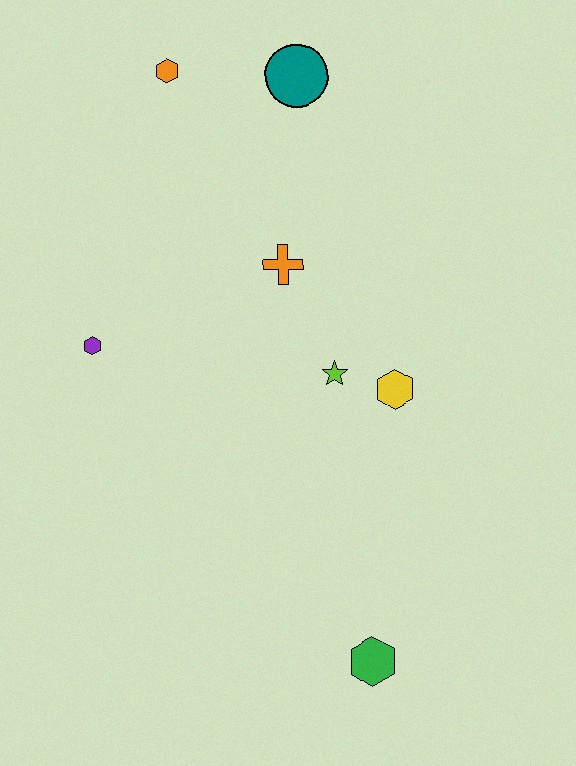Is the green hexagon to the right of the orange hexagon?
Yes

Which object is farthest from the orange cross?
The green hexagon is farthest from the orange cross.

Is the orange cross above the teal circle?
No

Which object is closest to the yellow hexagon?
The lime star is closest to the yellow hexagon.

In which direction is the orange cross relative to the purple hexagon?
The orange cross is to the right of the purple hexagon.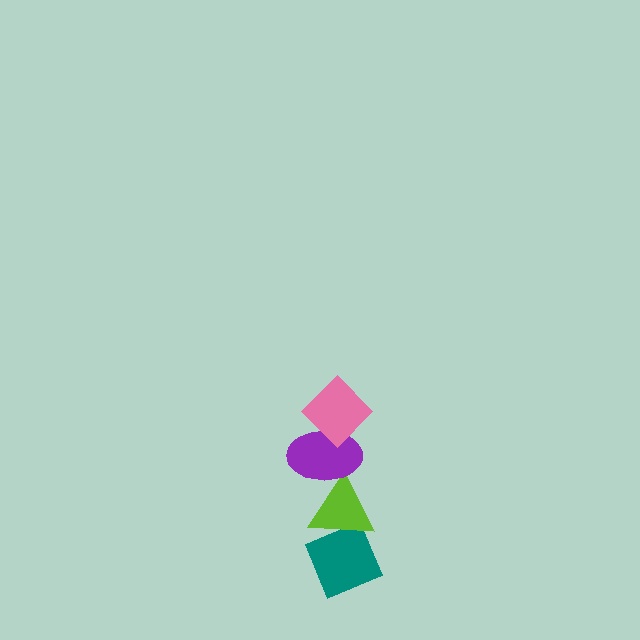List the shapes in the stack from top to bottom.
From top to bottom: the pink diamond, the purple ellipse, the lime triangle, the teal diamond.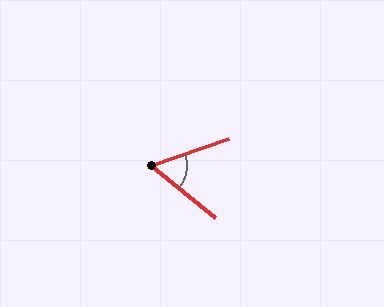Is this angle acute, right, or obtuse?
It is acute.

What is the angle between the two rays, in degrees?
Approximately 58 degrees.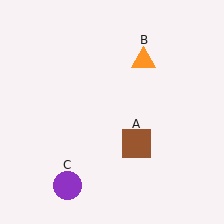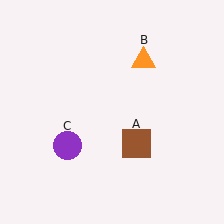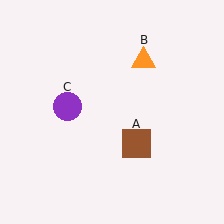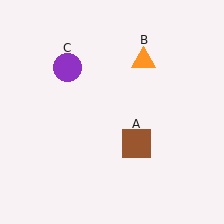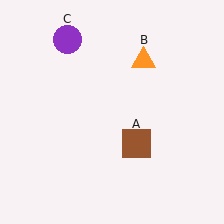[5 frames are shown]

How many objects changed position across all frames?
1 object changed position: purple circle (object C).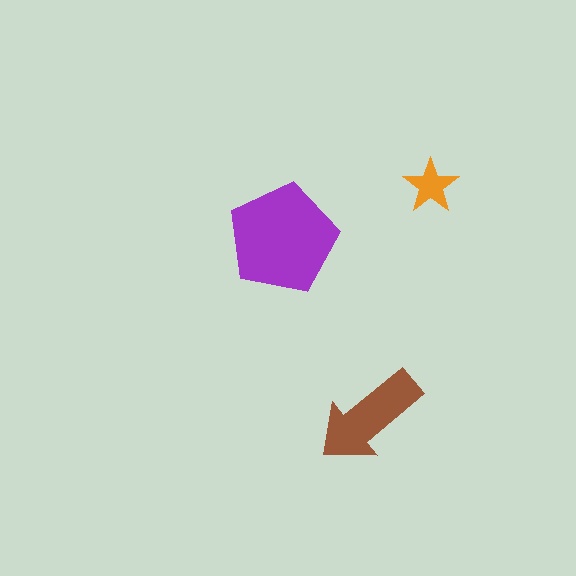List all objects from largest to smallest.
The purple pentagon, the brown arrow, the orange star.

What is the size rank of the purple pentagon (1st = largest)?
1st.